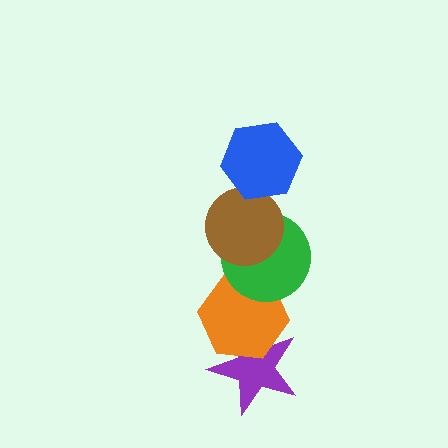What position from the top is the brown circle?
The brown circle is 2nd from the top.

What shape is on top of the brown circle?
The blue hexagon is on top of the brown circle.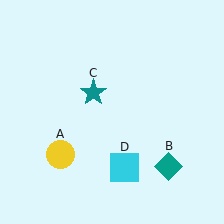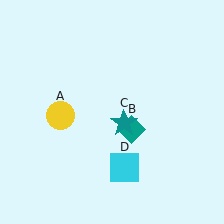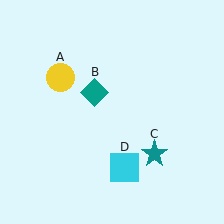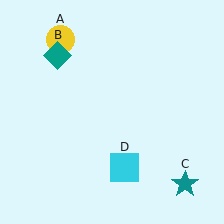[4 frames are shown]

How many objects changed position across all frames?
3 objects changed position: yellow circle (object A), teal diamond (object B), teal star (object C).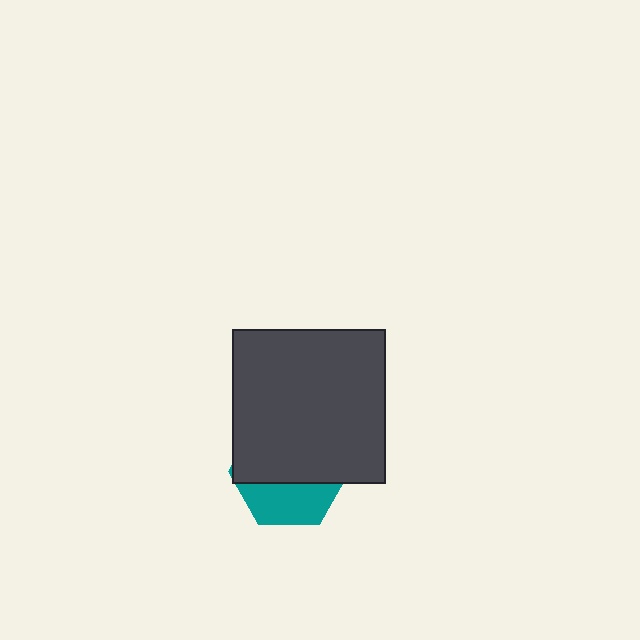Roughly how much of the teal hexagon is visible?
A small part of it is visible (roughly 37%).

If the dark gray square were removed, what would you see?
You would see the complete teal hexagon.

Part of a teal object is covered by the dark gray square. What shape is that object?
It is a hexagon.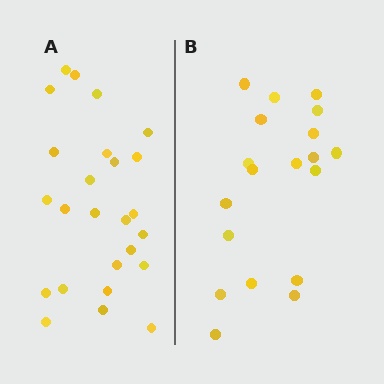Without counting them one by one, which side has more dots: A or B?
Region A (the left region) has more dots.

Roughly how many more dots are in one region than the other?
Region A has about 6 more dots than region B.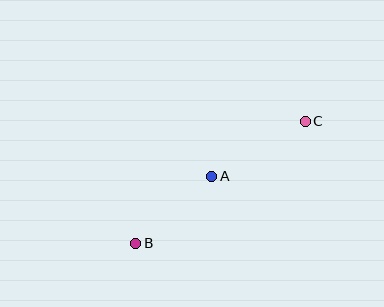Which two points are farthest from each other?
Points B and C are farthest from each other.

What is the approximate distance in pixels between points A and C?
The distance between A and C is approximately 108 pixels.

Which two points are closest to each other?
Points A and B are closest to each other.